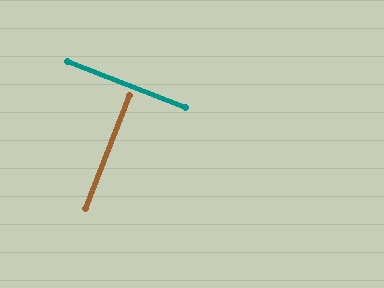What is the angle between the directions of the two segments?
Approximately 90 degrees.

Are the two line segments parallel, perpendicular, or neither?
Perpendicular — they meet at approximately 90°.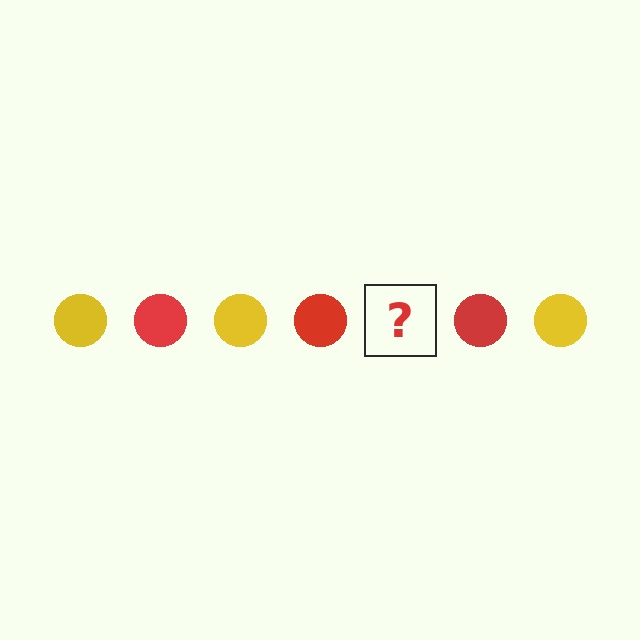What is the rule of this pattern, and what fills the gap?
The rule is that the pattern cycles through yellow, red circles. The gap should be filled with a yellow circle.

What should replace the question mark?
The question mark should be replaced with a yellow circle.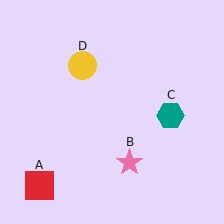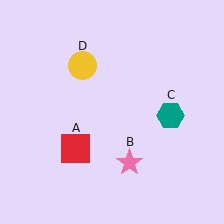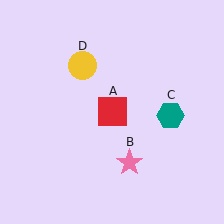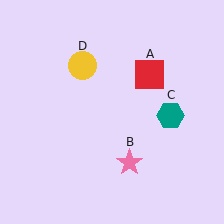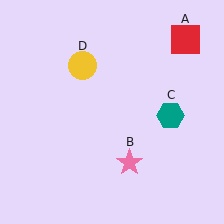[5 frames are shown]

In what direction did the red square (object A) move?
The red square (object A) moved up and to the right.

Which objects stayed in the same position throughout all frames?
Pink star (object B) and teal hexagon (object C) and yellow circle (object D) remained stationary.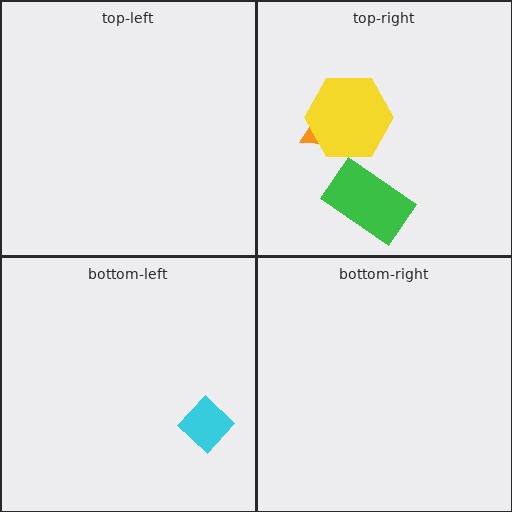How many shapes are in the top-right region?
3.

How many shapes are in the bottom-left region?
1.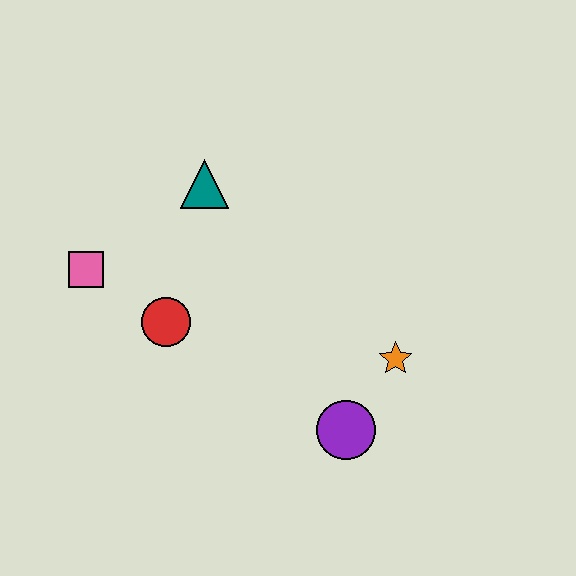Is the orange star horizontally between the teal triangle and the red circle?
No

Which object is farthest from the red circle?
The orange star is farthest from the red circle.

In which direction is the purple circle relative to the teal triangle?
The purple circle is below the teal triangle.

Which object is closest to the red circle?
The pink square is closest to the red circle.